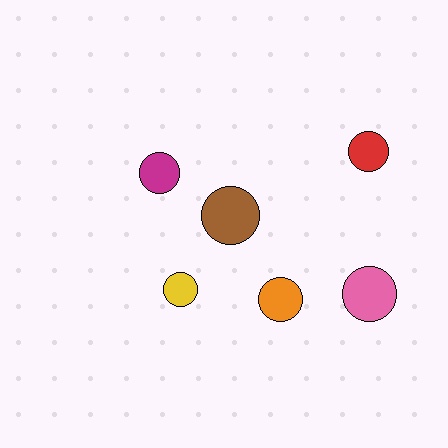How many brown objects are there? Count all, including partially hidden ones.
There is 1 brown object.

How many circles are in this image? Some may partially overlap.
There are 6 circles.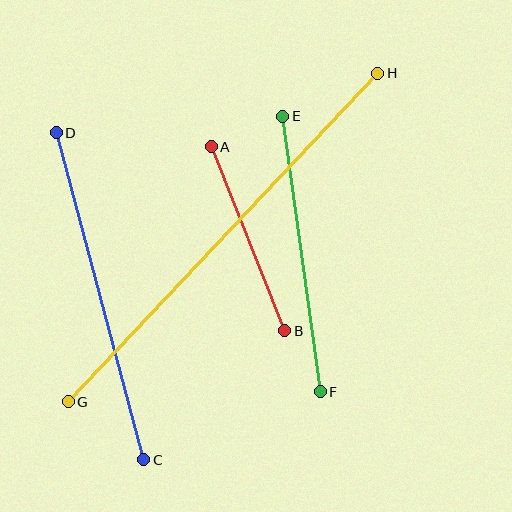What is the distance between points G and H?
The distance is approximately 452 pixels.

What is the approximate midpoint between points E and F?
The midpoint is at approximately (301, 254) pixels.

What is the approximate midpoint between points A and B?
The midpoint is at approximately (248, 239) pixels.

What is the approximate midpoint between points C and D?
The midpoint is at approximately (100, 296) pixels.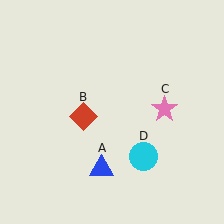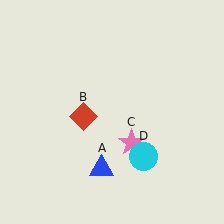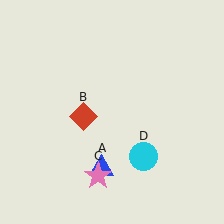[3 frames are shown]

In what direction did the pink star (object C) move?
The pink star (object C) moved down and to the left.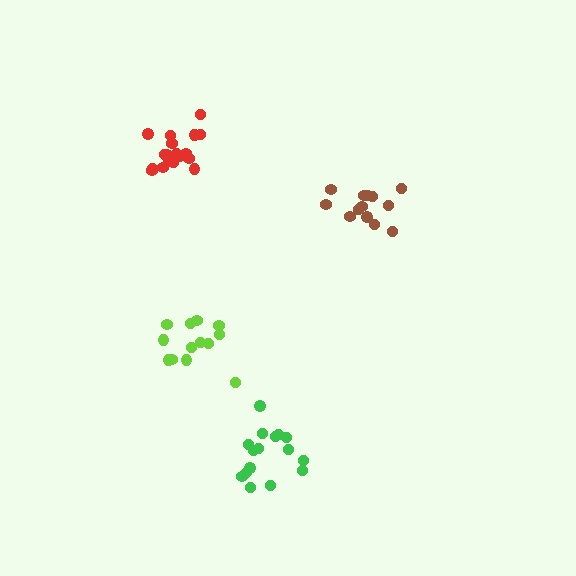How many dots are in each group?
Group 1: 16 dots, Group 2: 13 dots, Group 3: 13 dots, Group 4: 18 dots (60 total).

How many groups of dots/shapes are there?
There are 4 groups.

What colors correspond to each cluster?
The clusters are colored: green, lime, brown, red.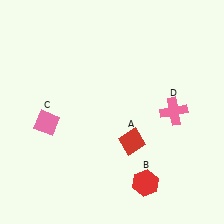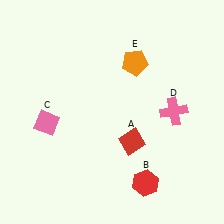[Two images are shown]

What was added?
An orange pentagon (E) was added in Image 2.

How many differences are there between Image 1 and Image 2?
There is 1 difference between the two images.